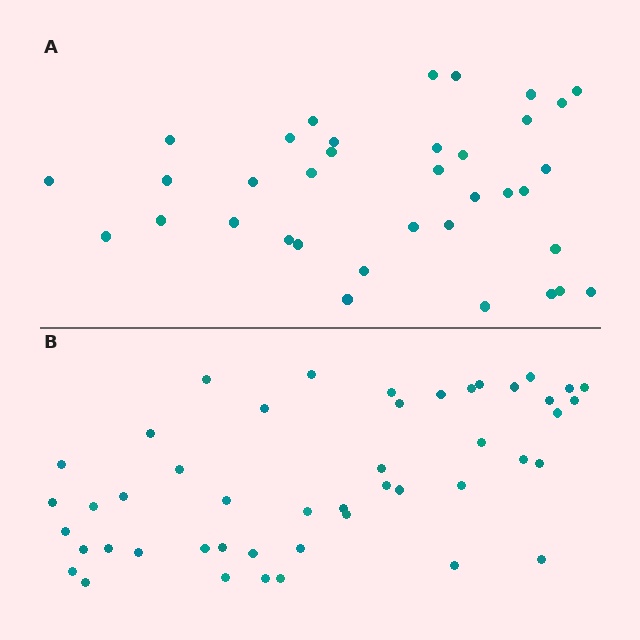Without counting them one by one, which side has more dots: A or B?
Region B (the bottom region) has more dots.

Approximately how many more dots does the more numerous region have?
Region B has roughly 12 or so more dots than region A.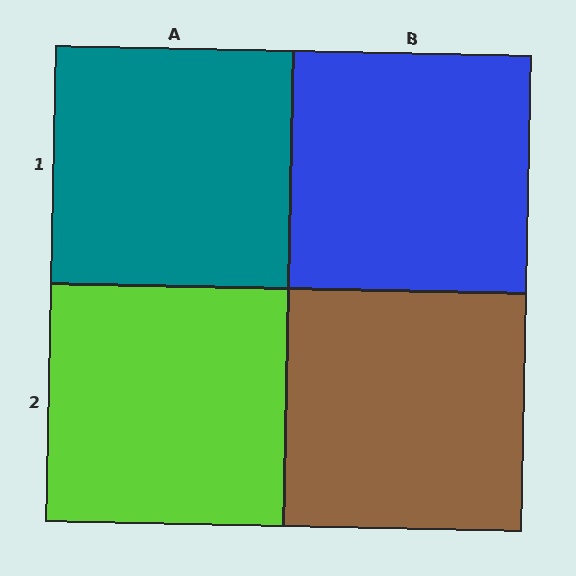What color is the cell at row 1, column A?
Teal.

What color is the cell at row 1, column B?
Blue.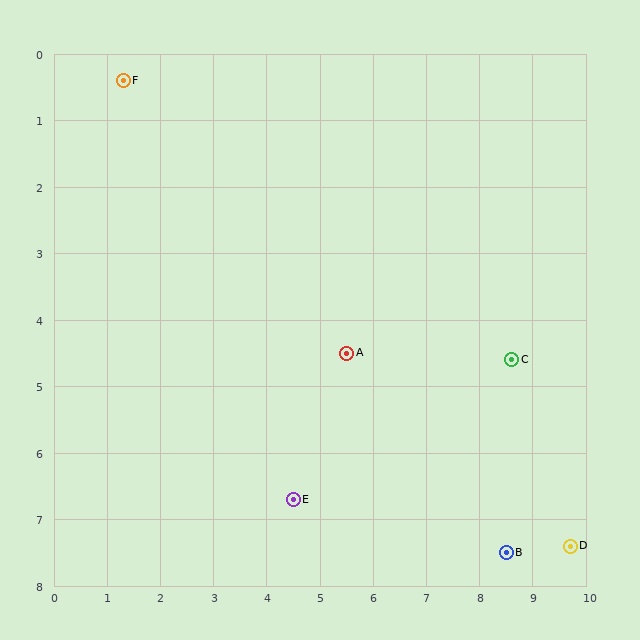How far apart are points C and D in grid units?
Points C and D are about 3.0 grid units apart.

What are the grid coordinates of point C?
Point C is at approximately (8.6, 4.6).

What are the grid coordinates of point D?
Point D is at approximately (9.7, 7.4).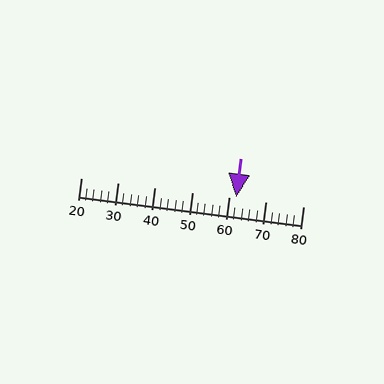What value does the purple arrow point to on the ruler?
The purple arrow points to approximately 62.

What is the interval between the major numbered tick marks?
The major tick marks are spaced 10 units apart.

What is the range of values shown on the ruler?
The ruler shows values from 20 to 80.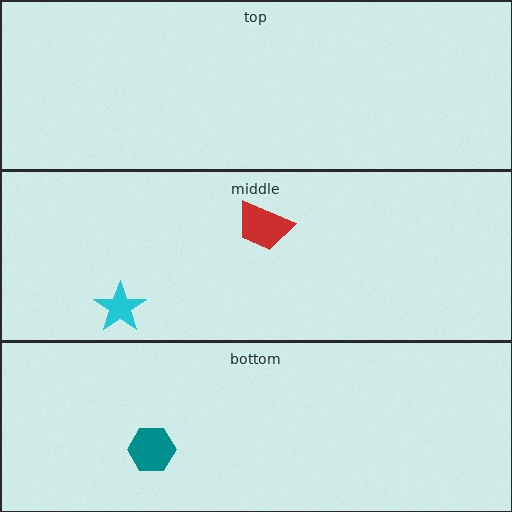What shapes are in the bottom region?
The teal hexagon.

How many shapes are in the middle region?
2.